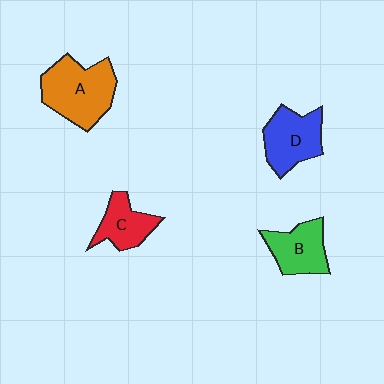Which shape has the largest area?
Shape A (orange).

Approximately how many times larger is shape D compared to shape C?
Approximately 1.3 times.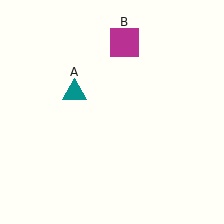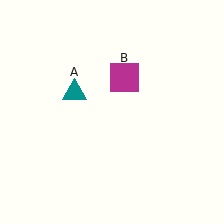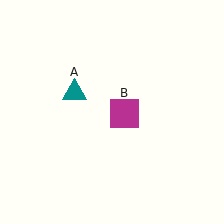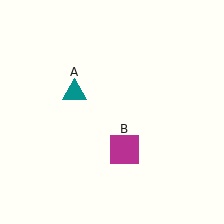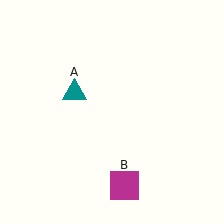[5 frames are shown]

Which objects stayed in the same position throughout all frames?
Teal triangle (object A) remained stationary.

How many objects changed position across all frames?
1 object changed position: magenta square (object B).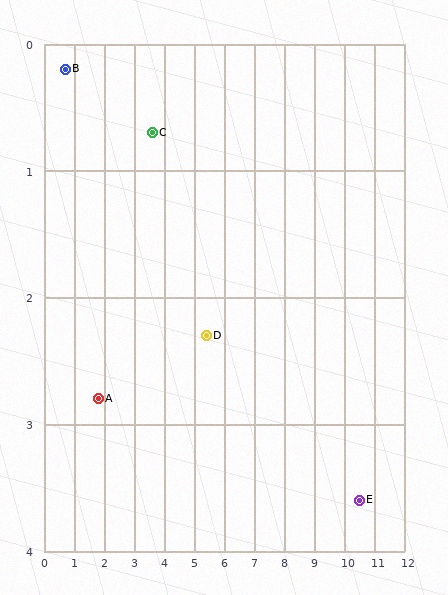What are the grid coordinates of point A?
Point A is at approximately (1.8, 2.8).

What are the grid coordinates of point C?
Point C is at approximately (3.6, 0.7).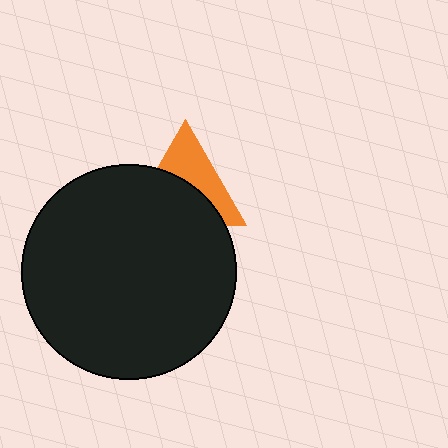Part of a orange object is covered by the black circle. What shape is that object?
It is a triangle.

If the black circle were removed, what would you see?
You would see the complete orange triangle.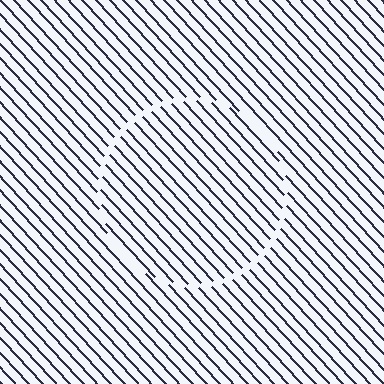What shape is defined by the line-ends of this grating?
An illusory circle. The interior of the shape contains the same grating, shifted by half a period — the contour is defined by the phase discontinuity where line-ends from the inner and outer gratings abut.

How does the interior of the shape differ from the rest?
The interior of the shape contains the same grating, shifted by half a period — the contour is defined by the phase discontinuity where line-ends from the inner and outer gratings abut.